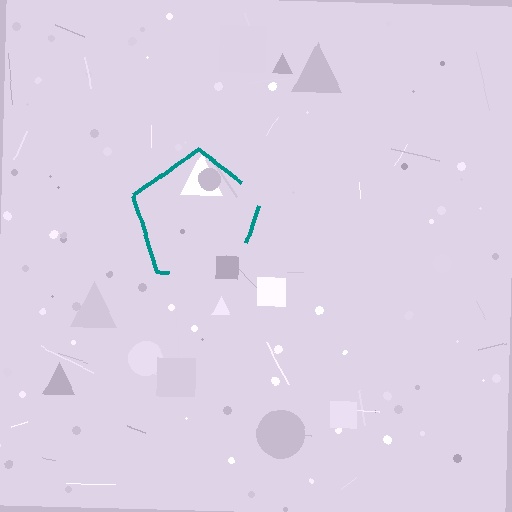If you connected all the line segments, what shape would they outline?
They would outline a pentagon.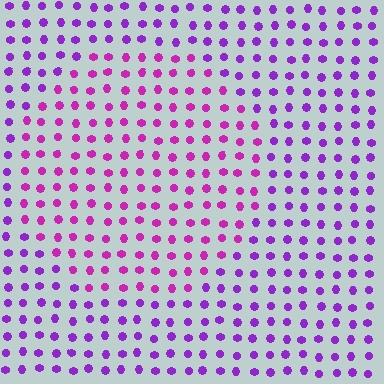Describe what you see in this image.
The image is filled with small purple elements in a uniform arrangement. A circle-shaped region is visible where the elements are tinted to a slightly different hue, forming a subtle color boundary.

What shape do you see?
I see a circle.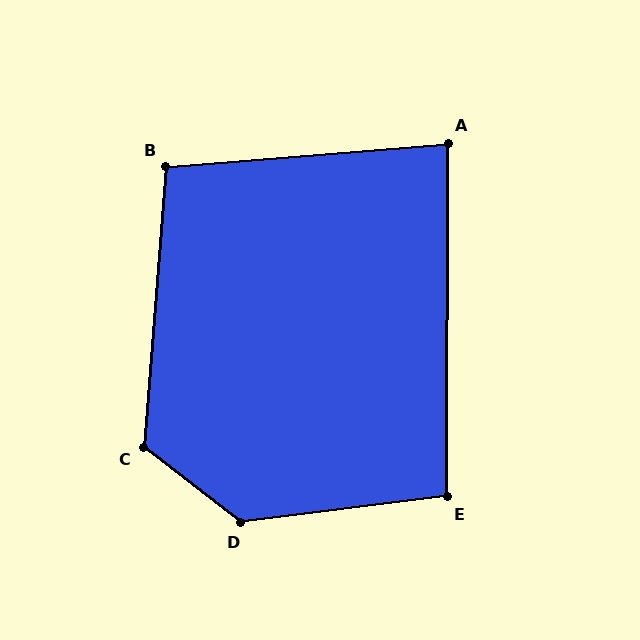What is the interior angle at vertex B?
Approximately 99 degrees (obtuse).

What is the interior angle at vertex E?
Approximately 97 degrees (obtuse).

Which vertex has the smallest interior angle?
A, at approximately 85 degrees.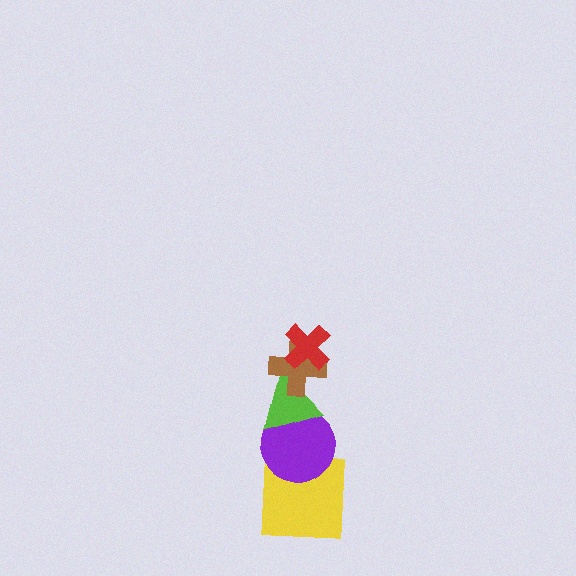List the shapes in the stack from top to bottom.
From top to bottom: the red cross, the brown cross, the lime triangle, the purple circle, the yellow square.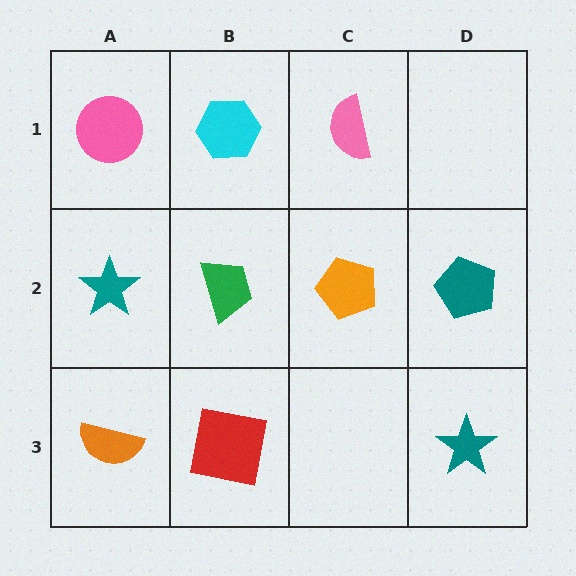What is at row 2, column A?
A teal star.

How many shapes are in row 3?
3 shapes.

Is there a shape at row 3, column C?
No, that cell is empty.